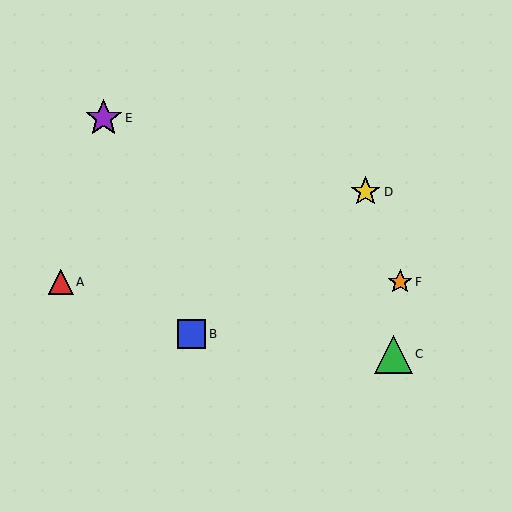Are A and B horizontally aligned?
No, A is at y≈282 and B is at y≈334.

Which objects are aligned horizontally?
Objects A, F are aligned horizontally.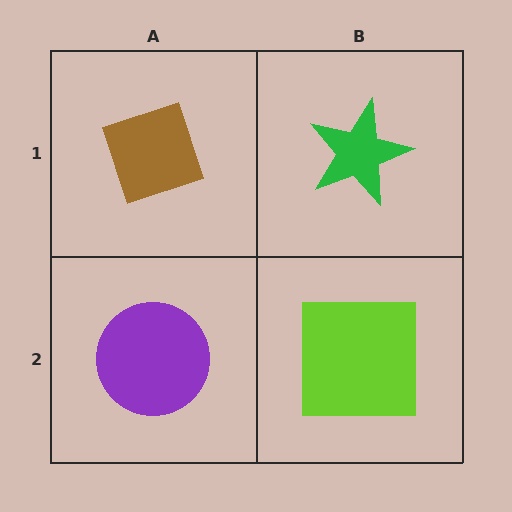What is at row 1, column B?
A green star.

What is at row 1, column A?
A brown diamond.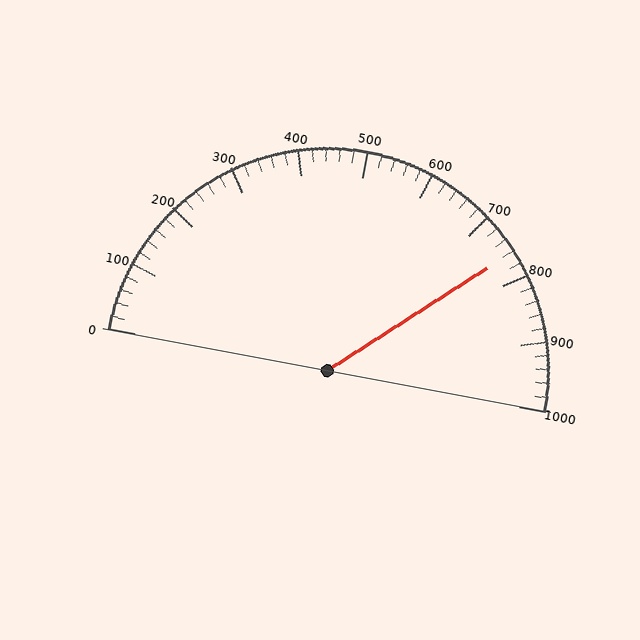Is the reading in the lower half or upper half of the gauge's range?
The reading is in the upper half of the range (0 to 1000).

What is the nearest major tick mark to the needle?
The nearest major tick mark is 800.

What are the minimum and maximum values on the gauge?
The gauge ranges from 0 to 1000.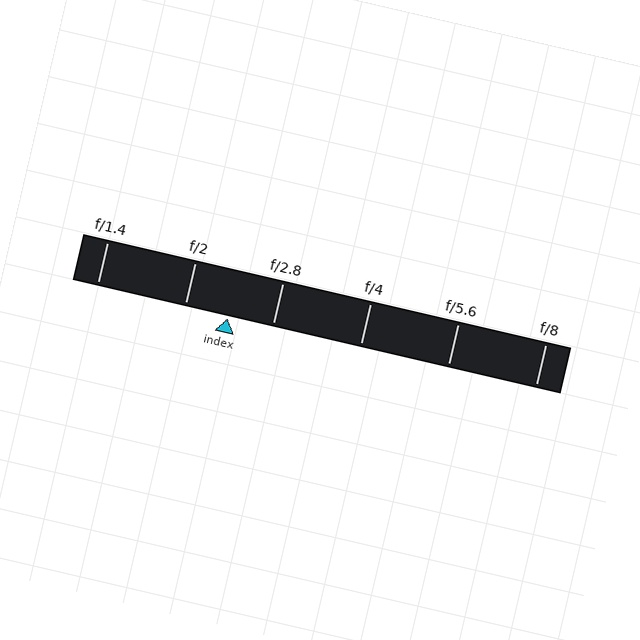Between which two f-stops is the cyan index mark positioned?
The index mark is between f/2 and f/2.8.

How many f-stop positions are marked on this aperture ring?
There are 6 f-stop positions marked.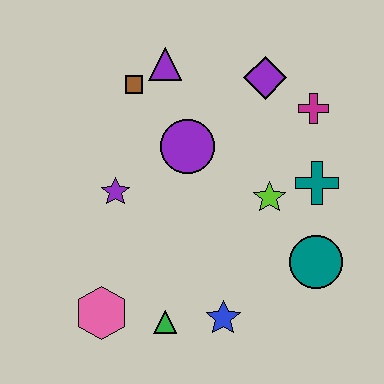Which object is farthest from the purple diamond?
The pink hexagon is farthest from the purple diamond.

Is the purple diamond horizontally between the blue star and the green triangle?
No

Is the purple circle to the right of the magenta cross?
No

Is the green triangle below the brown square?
Yes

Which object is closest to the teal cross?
The lime star is closest to the teal cross.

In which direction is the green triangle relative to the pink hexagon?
The green triangle is to the right of the pink hexagon.